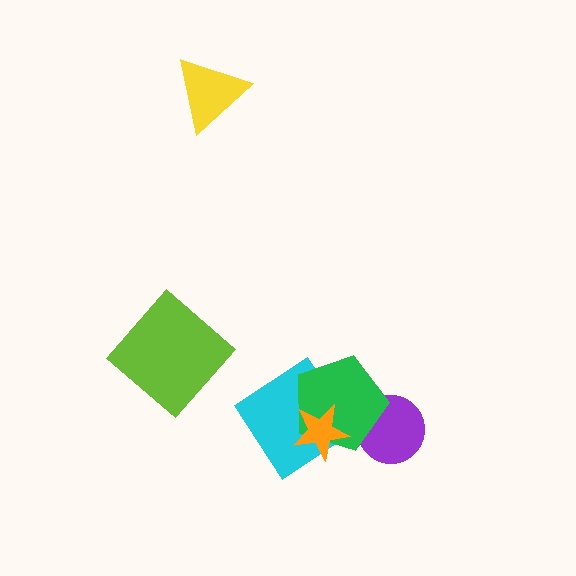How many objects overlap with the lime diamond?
0 objects overlap with the lime diamond.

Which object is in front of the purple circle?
The green pentagon is in front of the purple circle.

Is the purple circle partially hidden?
Yes, it is partially covered by another shape.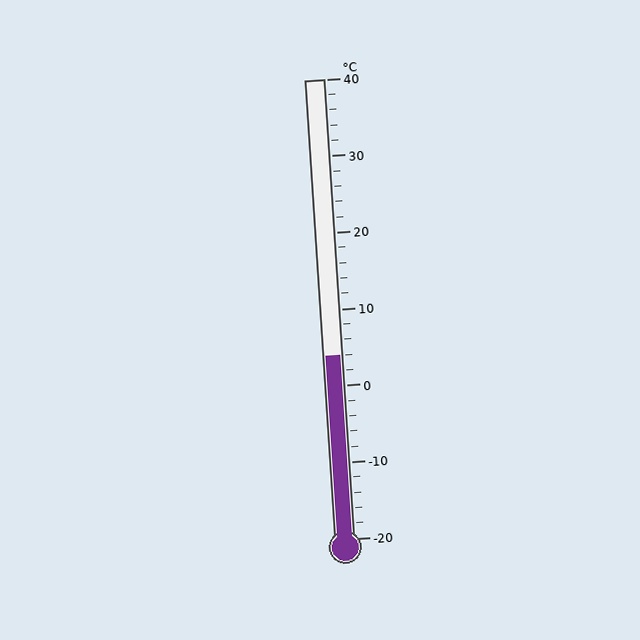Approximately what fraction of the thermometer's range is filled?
The thermometer is filled to approximately 40% of its range.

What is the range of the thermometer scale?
The thermometer scale ranges from -20°C to 40°C.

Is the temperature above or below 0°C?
The temperature is above 0°C.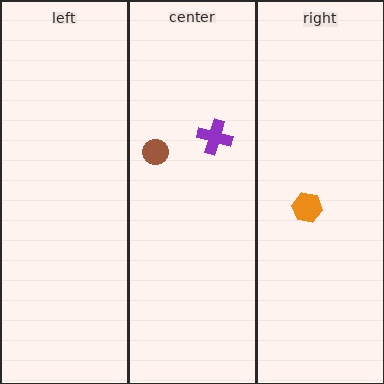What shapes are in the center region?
The brown circle, the purple cross.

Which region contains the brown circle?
The center region.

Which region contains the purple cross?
The center region.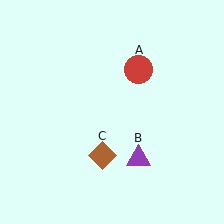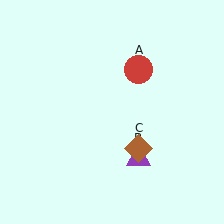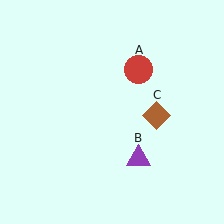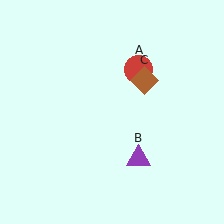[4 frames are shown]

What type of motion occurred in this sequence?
The brown diamond (object C) rotated counterclockwise around the center of the scene.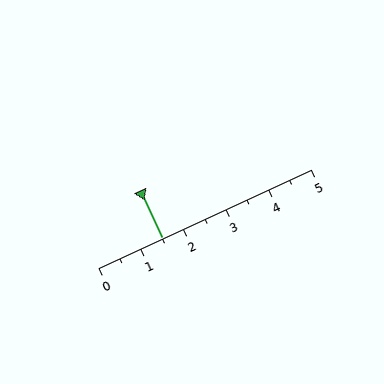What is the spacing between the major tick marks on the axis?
The major ticks are spaced 1 apart.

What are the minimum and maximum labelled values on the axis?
The axis runs from 0 to 5.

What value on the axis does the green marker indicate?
The marker indicates approximately 1.5.